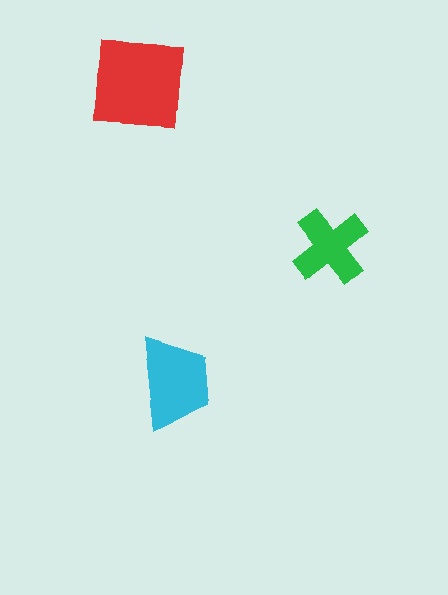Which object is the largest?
The red square.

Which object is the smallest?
The green cross.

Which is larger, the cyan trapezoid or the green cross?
The cyan trapezoid.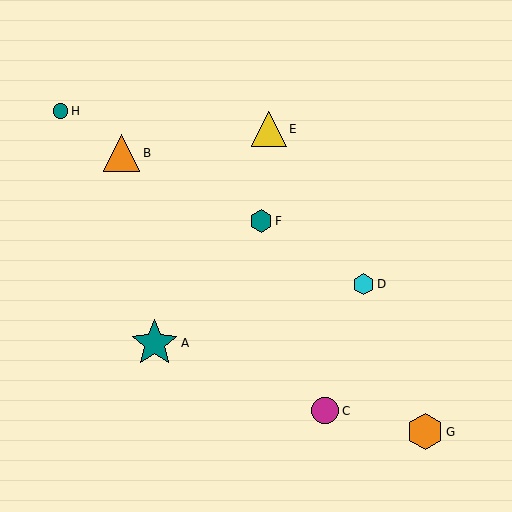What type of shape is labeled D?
Shape D is a cyan hexagon.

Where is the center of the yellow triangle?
The center of the yellow triangle is at (269, 129).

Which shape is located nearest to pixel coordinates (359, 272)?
The cyan hexagon (labeled D) at (364, 284) is nearest to that location.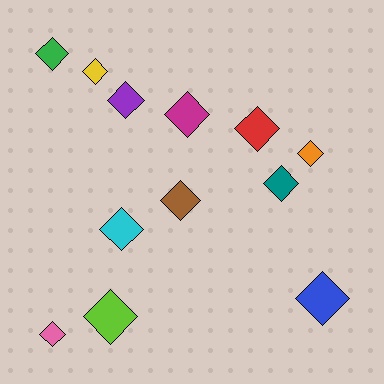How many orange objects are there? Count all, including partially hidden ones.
There is 1 orange object.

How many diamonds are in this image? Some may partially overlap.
There are 12 diamonds.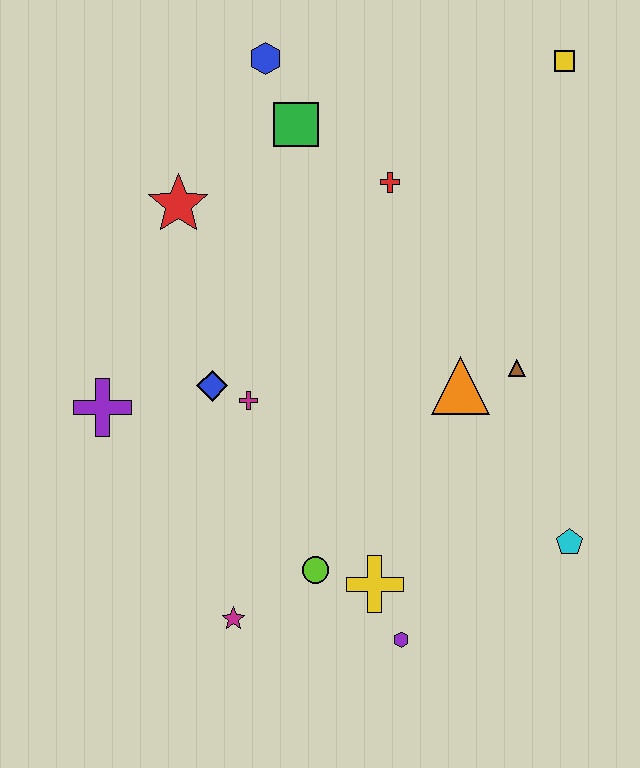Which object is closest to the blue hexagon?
The green square is closest to the blue hexagon.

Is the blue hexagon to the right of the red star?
Yes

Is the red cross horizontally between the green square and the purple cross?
No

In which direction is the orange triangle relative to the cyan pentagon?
The orange triangle is above the cyan pentagon.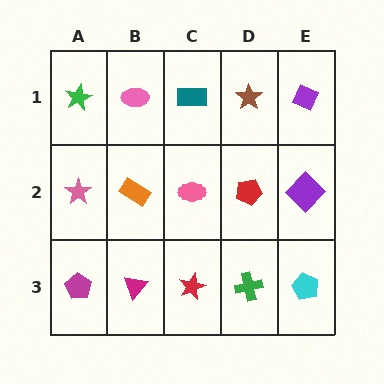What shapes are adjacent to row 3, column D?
A red pentagon (row 2, column D), a red star (row 3, column C), a cyan pentagon (row 3, column E).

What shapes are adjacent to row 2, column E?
A purple diamond (row 1, column E), a cyan pentagon (row 3, column E), a red pentagon (row 2, column D).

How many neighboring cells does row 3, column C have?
3.